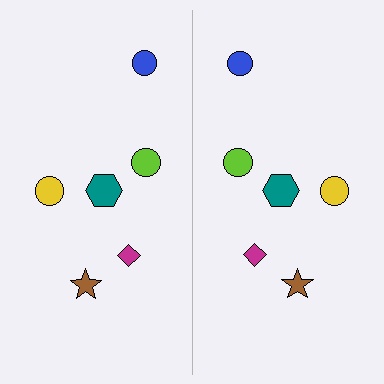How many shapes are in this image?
There are 12 shapes in this image.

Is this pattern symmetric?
Yes, this pattern has bilateral (reflection) symmetry.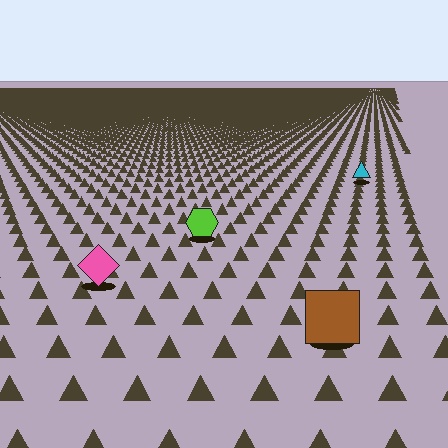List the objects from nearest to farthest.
From nearest to farthest: the brown square, the pink diamond, the lime hexagon, the cyan triangle.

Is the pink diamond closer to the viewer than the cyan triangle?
Yes. The pink diamond is closer — you can tell from the texture gradient: the ground texture is coarser near it.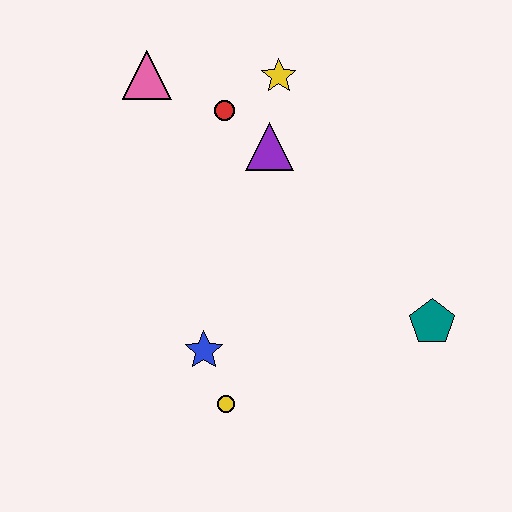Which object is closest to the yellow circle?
The blue star is closest to the yellow circle.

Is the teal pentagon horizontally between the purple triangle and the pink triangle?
No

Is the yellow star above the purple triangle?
Yes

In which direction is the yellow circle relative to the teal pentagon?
The yellow circle is to the left of the teal pentagon.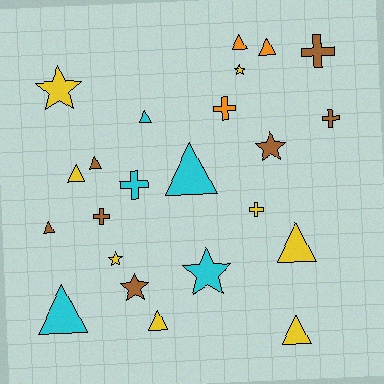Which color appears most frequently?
Yellow, with 8 objects.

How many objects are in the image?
There are 23 objects.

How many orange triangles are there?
There are 2 orange triangles.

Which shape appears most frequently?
Triangle, with 11 objects.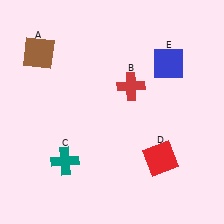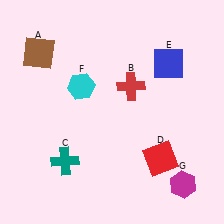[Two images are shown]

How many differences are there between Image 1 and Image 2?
There are 2 differences between the two images.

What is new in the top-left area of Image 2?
A cyan hexagon (F) was added in the top-left area of Image 2.